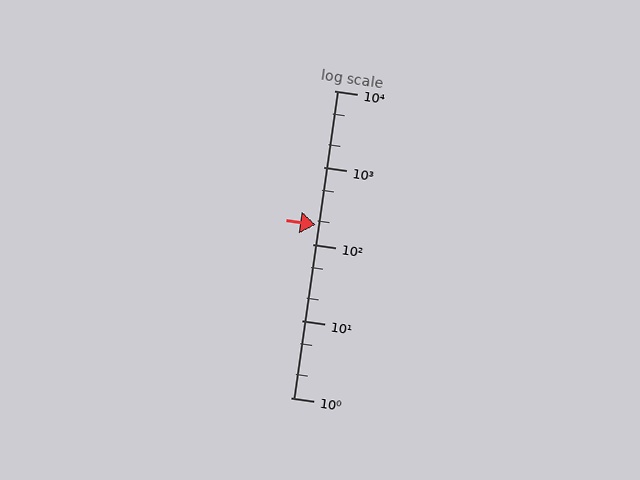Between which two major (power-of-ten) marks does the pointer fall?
The pointer is between 100 and 1000.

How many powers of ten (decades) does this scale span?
The scale spans 4 decades, from 1 to 10000.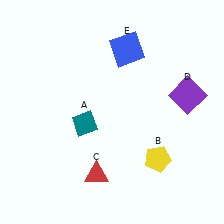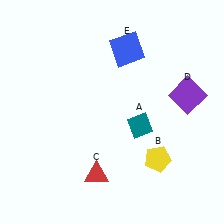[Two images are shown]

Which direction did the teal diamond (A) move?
The teal diamond (A) moved right.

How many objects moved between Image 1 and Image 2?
1 object moved between the two images.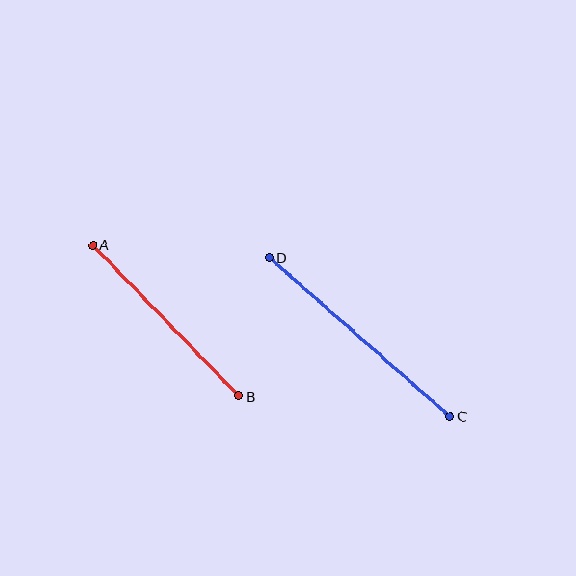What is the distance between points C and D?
The distance is approximately 241 pixels.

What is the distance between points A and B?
The distance is approximately 210 pixels.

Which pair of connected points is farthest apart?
Points C and D are farthest apart.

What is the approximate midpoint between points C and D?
The midpoint is at approximately (360, 337) pixels.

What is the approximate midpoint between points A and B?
The midpoint is at approximately (166, 321) pixels.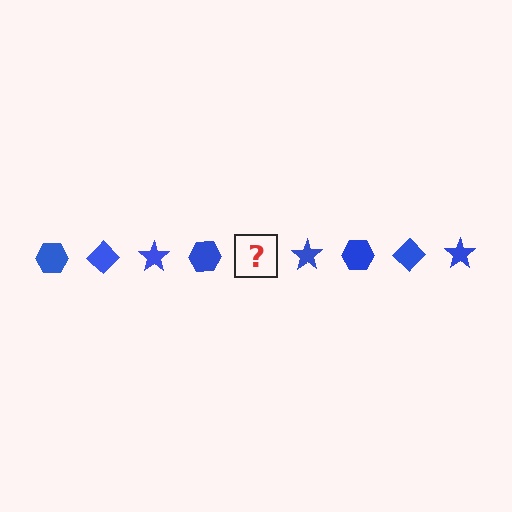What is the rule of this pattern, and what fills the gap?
The rule is that the pattern cycles through hexagon, diamond, star shapes in blue. The gap should be filled with a blue diamond.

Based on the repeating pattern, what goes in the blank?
The blank should be a blue diamond.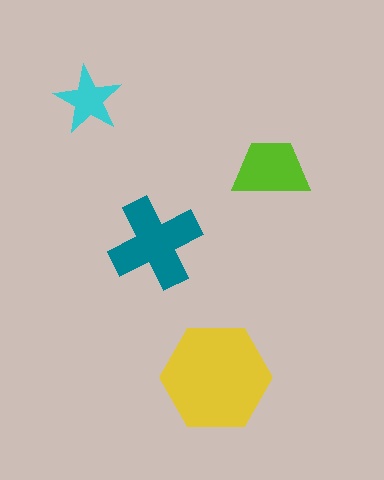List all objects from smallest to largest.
The cyan star, the lime trapezoid, the teal cross, the yellow hexagon.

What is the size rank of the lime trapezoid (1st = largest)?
3rd.